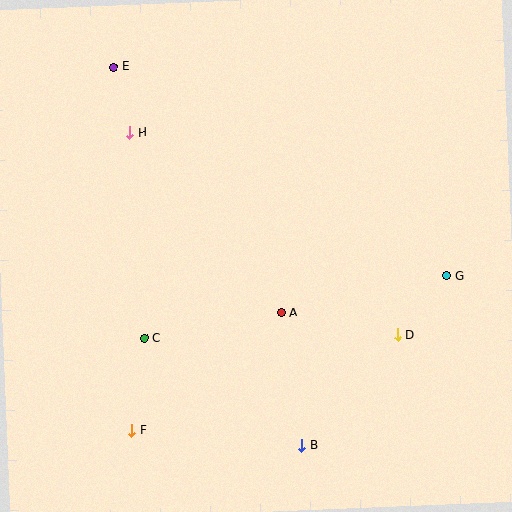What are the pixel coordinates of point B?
Point B is at (301, 446).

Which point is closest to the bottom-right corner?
Point D is closest to the bottom-right corner.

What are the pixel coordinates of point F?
Point F is at (132, 430).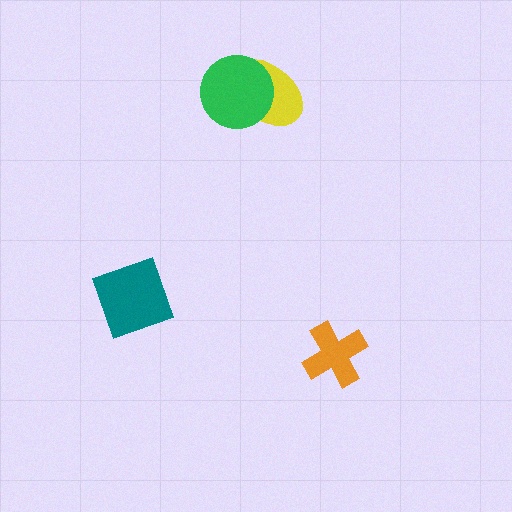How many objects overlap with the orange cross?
0 objects overlap with the orange cross.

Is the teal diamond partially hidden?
No, no other shape covers it.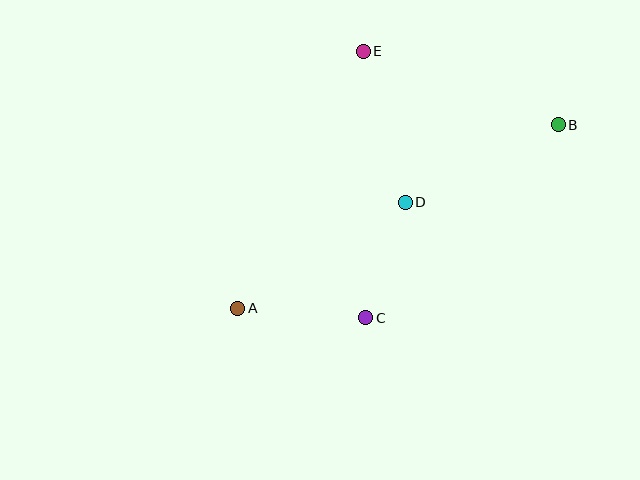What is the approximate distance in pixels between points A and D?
The distance between A and D is approximately 198 pixels.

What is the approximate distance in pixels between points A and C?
The distance between A and C is approximately 128 pixels.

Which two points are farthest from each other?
Points A and B are farthest from each other.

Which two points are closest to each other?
Points C and D are closest to each other.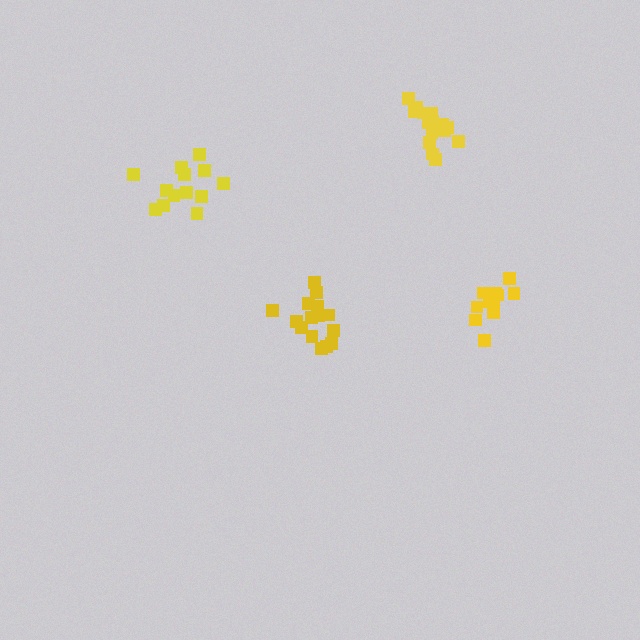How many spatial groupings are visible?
There are 4 spatial groupings.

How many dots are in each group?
Group 1: 11 dots, Group 2: 13 dots, Group 3: 15 dots, Group 4: 16 dots (55 total).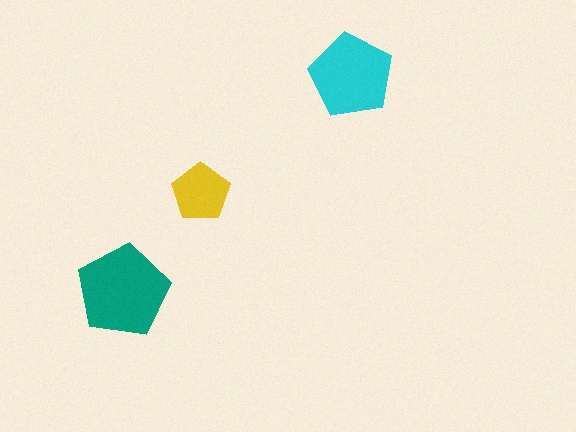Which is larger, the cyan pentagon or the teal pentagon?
The teal one.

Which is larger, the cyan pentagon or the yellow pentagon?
The cyan one.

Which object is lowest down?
The teal pentagon is bottommost.